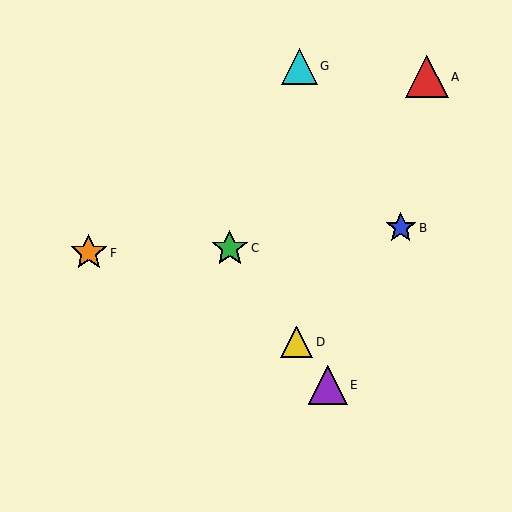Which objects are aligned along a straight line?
Objects C, D, E are aligned along a straight line.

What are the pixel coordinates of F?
Object F is at (89, 253).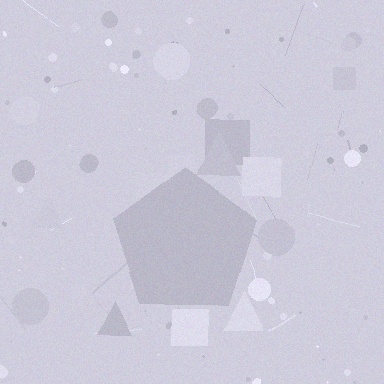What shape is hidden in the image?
A pentagon is hidden in the image.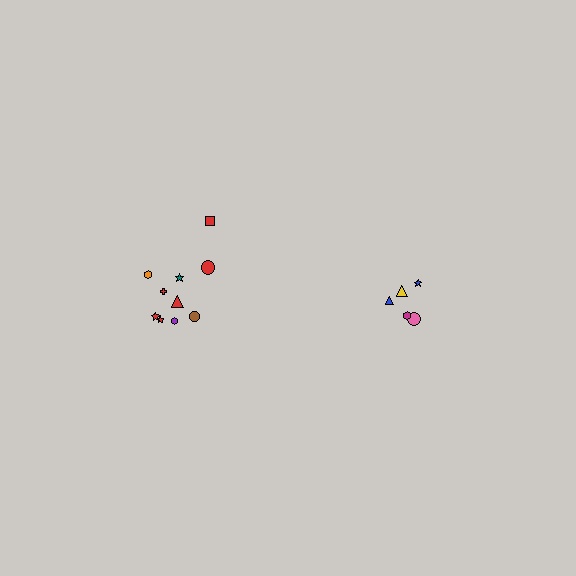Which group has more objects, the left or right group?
The left group.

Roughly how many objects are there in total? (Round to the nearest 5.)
Roughly 15 objects in total.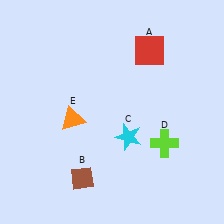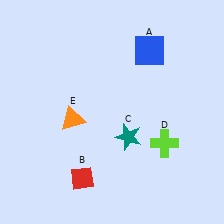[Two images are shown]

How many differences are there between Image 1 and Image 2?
There are 3 differences between the two images.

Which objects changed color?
A changed from red to blue. B changed from brown to red. C changed from cyan to teal.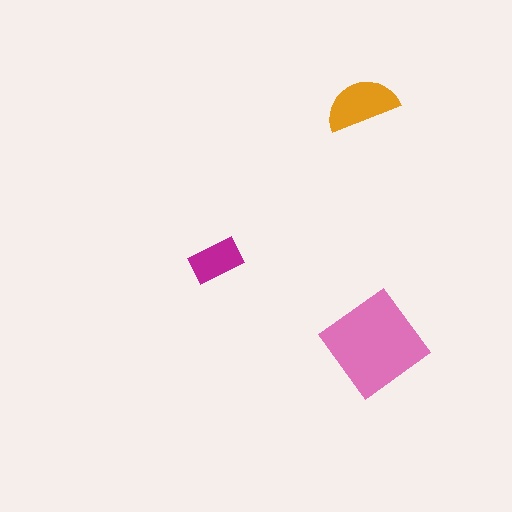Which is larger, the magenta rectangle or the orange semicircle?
The orange semicircle.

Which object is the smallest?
The magenta rectangle.